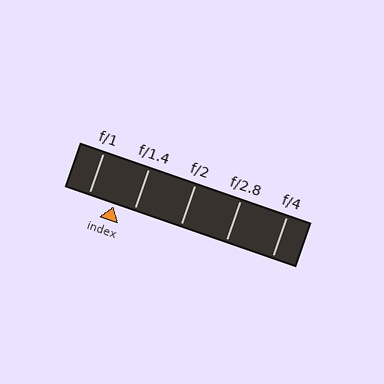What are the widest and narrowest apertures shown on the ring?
The widest aperture shown is f/1 and the narrowest is f/4.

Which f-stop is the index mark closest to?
The index mark is closest to f/1.4.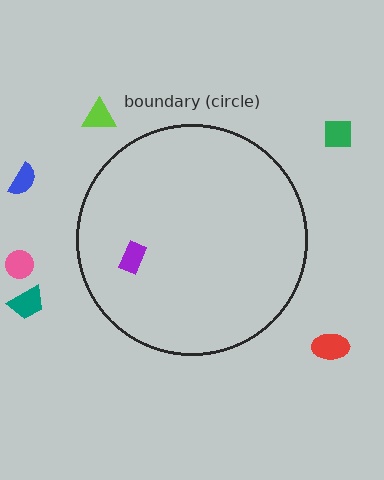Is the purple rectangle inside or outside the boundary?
Inside.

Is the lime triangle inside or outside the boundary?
Outside.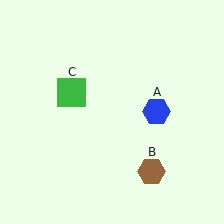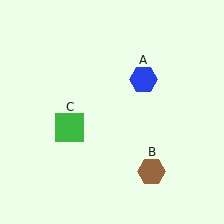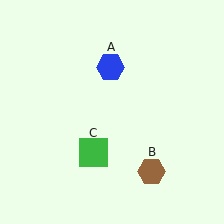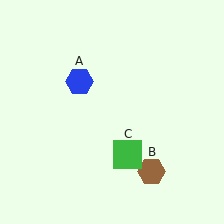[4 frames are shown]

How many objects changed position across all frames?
2 objects changed position: blue hexagon (object A), green square (object C).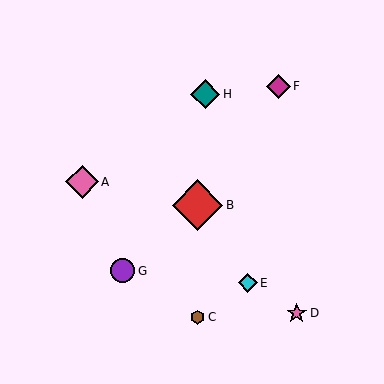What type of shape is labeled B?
Shape B is a red diamond.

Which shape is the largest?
The red diamond (labeled B) is the largest.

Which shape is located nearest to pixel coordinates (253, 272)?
The cyan diamond (labeled E) at (248, 283) is nearest to that location.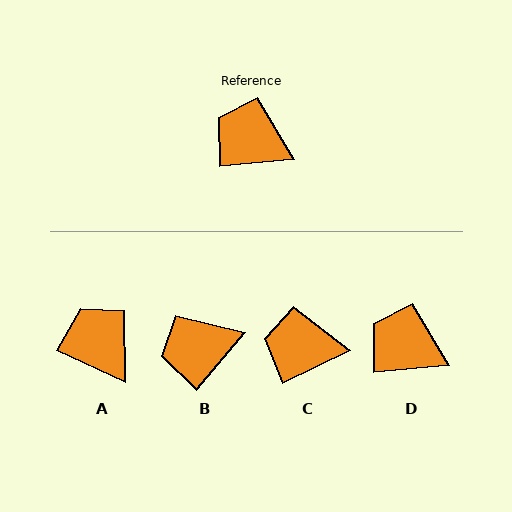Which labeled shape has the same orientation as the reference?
D.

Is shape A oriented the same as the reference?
No, it is off by about 30 degrees.